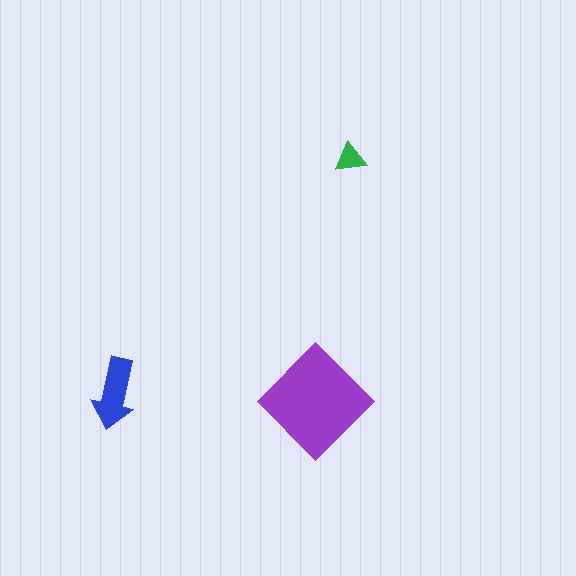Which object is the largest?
The purple diamond.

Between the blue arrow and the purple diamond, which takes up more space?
The purple diamond.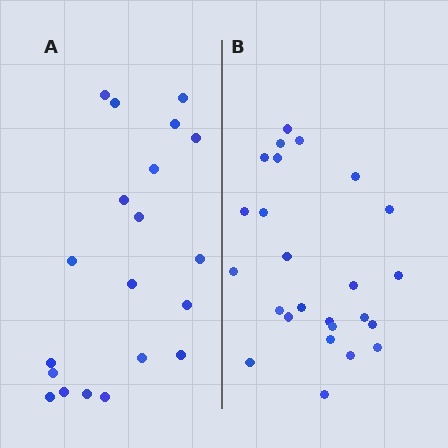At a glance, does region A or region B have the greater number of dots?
Region B (the right region) has more dots.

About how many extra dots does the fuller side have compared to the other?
Region B has about 5 more dots than region A.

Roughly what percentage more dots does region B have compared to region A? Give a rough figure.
About 25% more.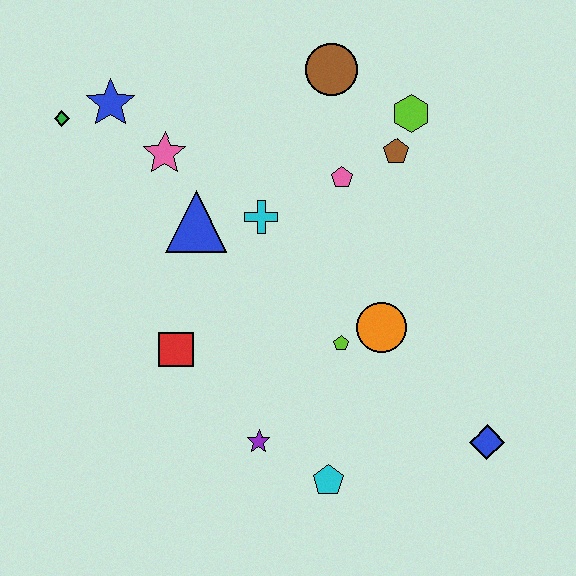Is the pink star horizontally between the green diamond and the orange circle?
Yes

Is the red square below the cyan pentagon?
No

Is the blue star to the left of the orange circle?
Yes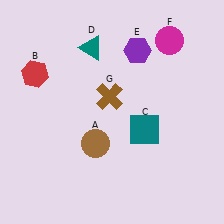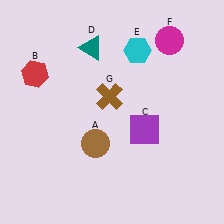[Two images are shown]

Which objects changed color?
C changed from teal to purple. E changed from purple to cyan.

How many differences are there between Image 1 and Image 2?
There are 2 differences between the two images.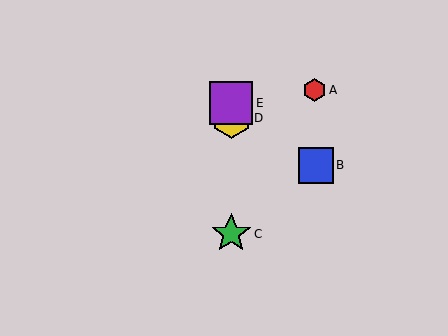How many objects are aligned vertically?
3 objects (C, D, E) are aligned vertically.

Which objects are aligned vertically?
Objects C, D, E are aligned vertically.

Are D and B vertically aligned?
No, D is at x≈231 and B is at x≈316.